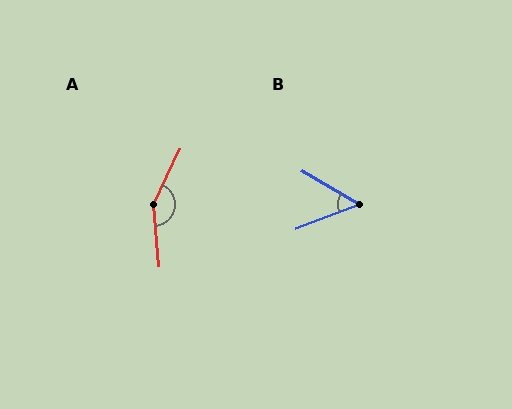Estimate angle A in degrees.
Approximately 149 degrees.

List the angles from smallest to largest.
B (51°), A (149°).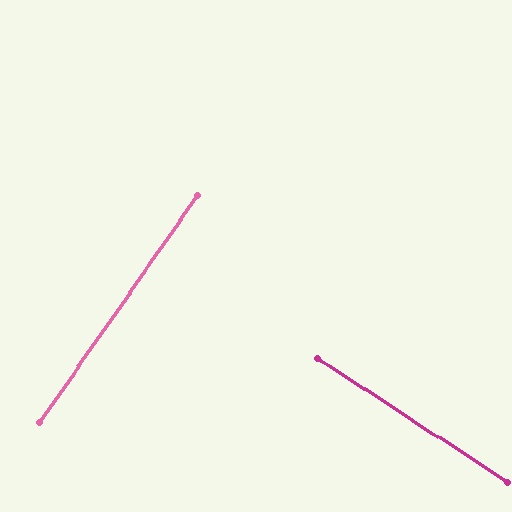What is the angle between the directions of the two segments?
Approximately 88 degrees.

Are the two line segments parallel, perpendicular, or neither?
Perpendicular — they meet at approximately 88°.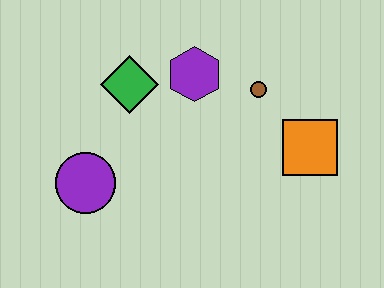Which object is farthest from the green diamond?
The orange square is farthest from the green diamond.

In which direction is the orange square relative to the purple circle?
The orange square is to the right of the purple circle.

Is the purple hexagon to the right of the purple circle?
Yes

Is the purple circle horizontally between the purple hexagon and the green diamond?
No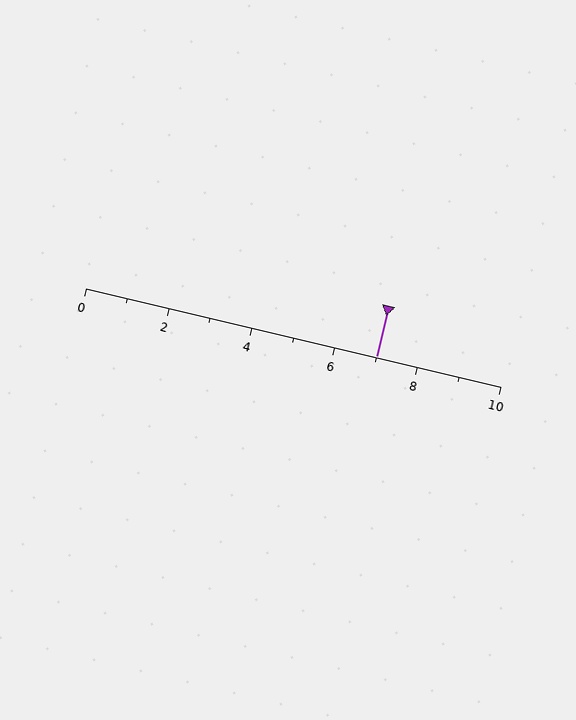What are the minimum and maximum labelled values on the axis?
The axis runs from 0 to 10.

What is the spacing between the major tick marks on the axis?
The major ticks are spaced 2 apart.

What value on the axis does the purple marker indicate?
The marker indicates approximately 7.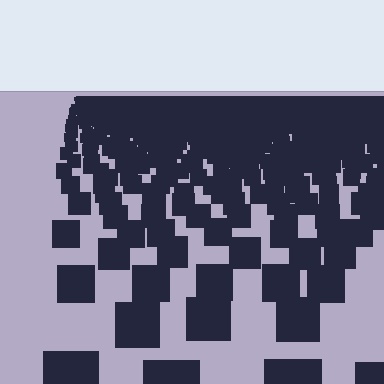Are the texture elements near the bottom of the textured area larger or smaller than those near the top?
Larger. Near the bottom, elements are closer to the viewer and appear at a bigger on-screen size.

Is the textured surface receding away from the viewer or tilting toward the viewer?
The surface is receding away from the viewer. Texture elements get smaller and denser toward the top.